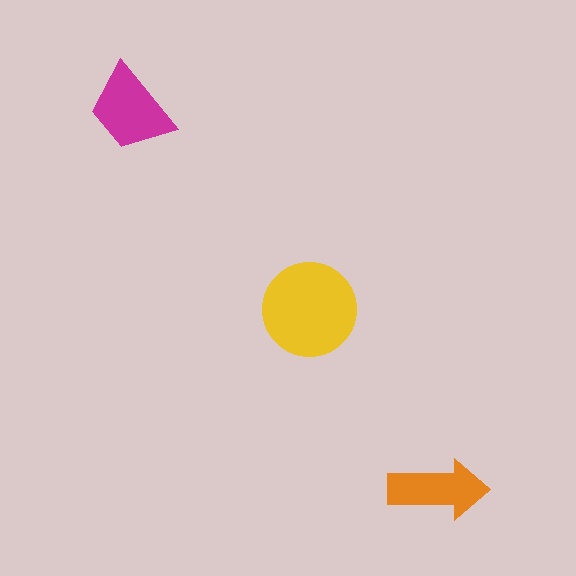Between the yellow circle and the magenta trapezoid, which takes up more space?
The yellow circle.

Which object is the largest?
The yellow circle.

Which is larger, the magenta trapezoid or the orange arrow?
The magenta trapezoid.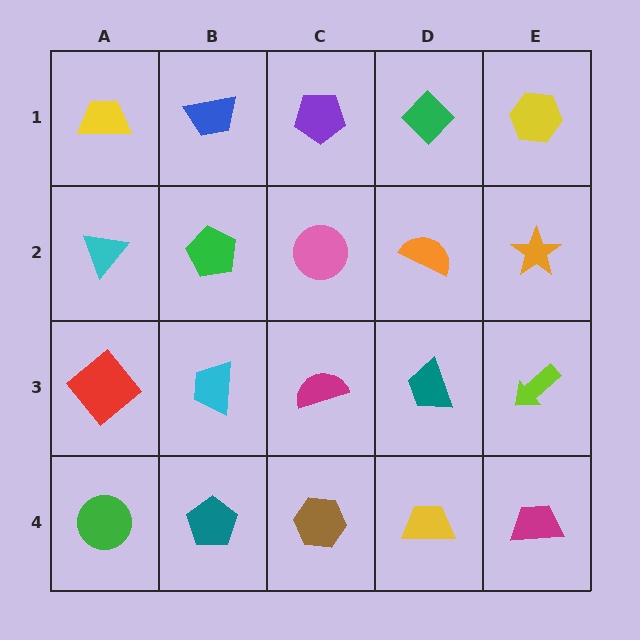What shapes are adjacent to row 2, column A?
A yellow trapezoid (row 1, column A), a red diamond (row 3, column A), a green pentagon (row 2, column B).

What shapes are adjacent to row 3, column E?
An orange star (row 2, column E), a magenta trapezoid (row 4, column E), a teal trapezoid (row 3, column D).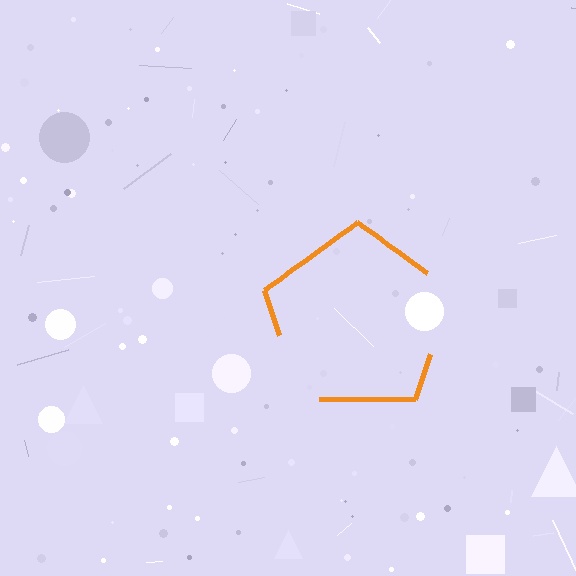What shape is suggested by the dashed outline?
The dashed outline suggests a pentagon.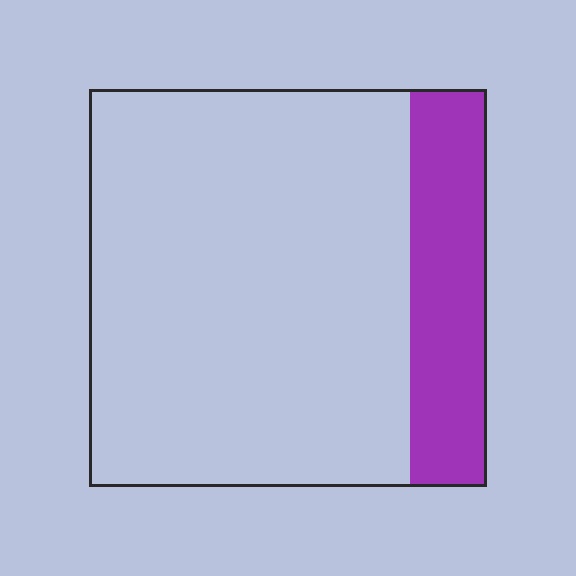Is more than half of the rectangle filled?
No.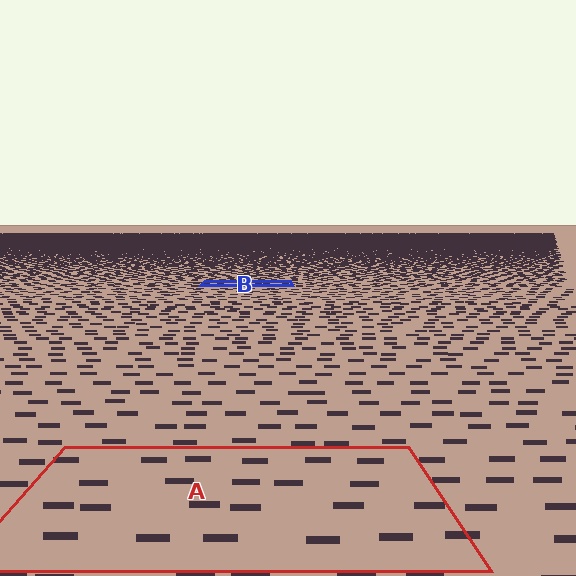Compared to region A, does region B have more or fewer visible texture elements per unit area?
Region B has more texture elements per unit area — they are packed more densely because it is farther away.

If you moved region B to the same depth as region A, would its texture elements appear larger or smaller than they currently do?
They would appear larger. At a closer depth, the same texture elements are projected at a bigger on-screen size.